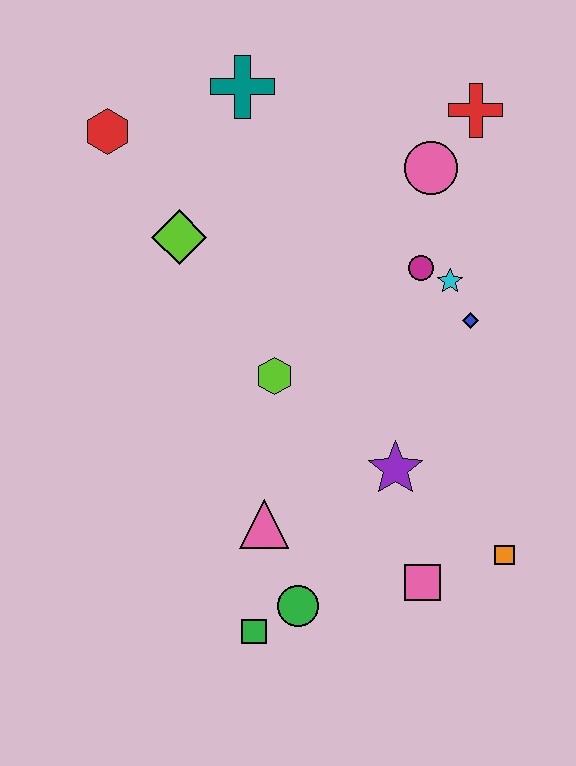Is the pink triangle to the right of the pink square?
No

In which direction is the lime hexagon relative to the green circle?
The lime hexagon is above the green circle.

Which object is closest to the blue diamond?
The cyan star is closest to the blue diamond.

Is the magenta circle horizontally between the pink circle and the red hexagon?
Yes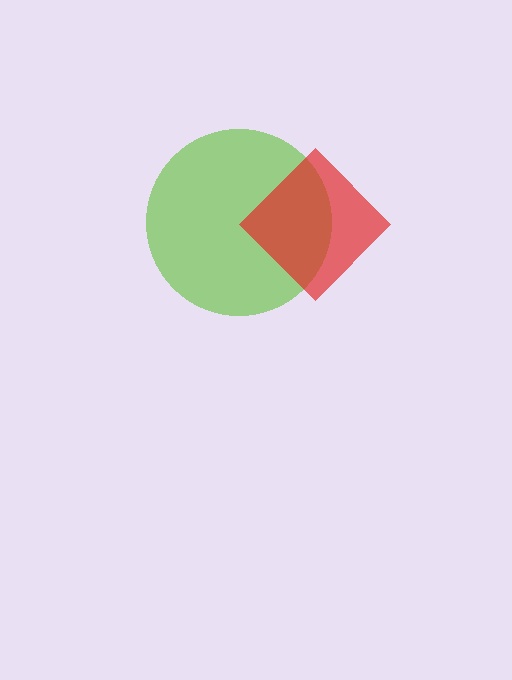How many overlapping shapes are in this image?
There are 2 overlapping shapes in the image.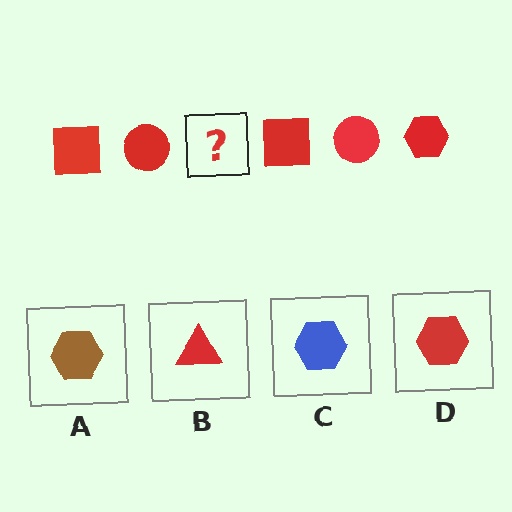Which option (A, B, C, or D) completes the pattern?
D.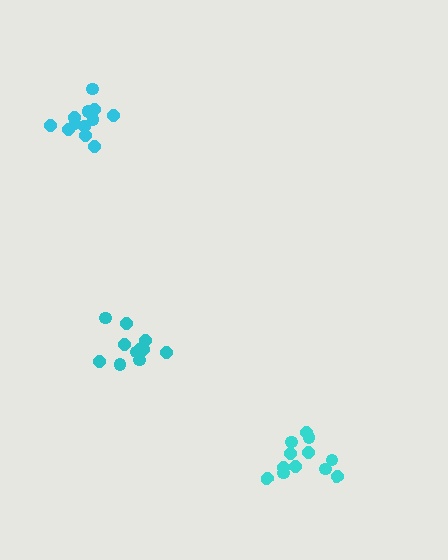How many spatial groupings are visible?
There are 3 spatial groupings.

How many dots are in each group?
Group 1: 12 dots, Group 2: 12 dots, Group 3: 11 dots (35 total).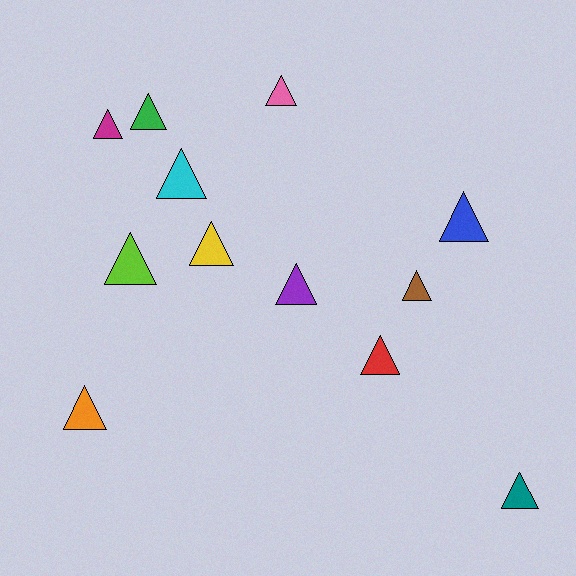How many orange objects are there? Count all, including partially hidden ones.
There is 1 orange object.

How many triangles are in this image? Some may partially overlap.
There are 12 triangles.